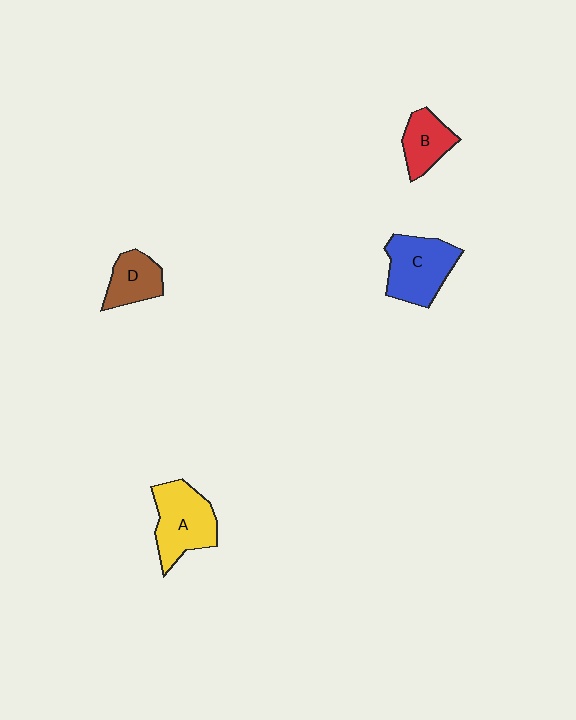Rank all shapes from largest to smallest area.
From largest to smallest: A (yellow), C (blue), B (red), D (brown).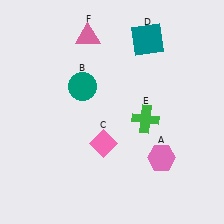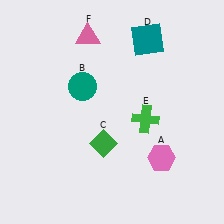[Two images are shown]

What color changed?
The diamond (C) changed from pink in Image 1 to green in Image 2.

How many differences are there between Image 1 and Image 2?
There is 1 difference between the two images.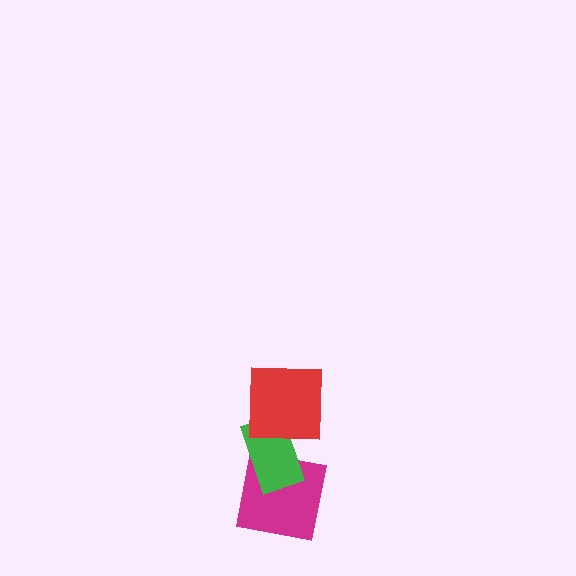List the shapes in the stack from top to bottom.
From top to bottom: the red square, the green rectangle, the magenta square.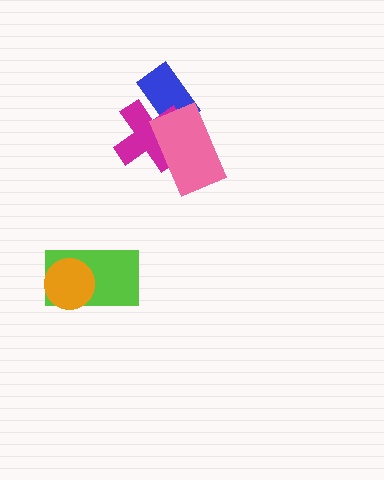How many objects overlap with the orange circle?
1 object overlaps with the orange circle.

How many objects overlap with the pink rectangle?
2 objects overlap with the pink rectangle.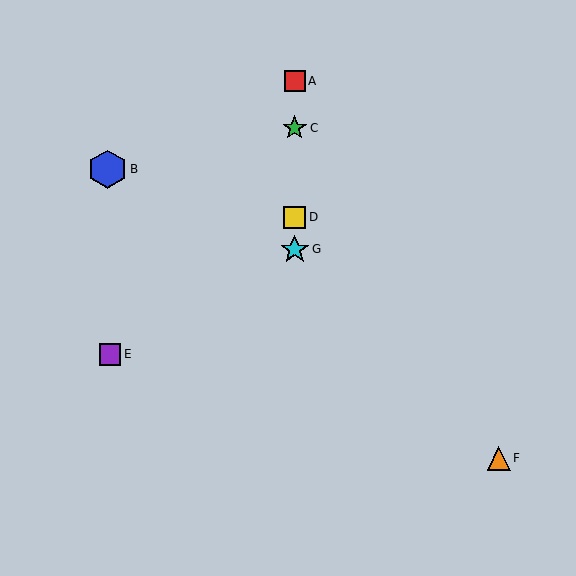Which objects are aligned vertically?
Objects A, C, D, G are aligned vertically.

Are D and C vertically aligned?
Yes, both are at x≈295.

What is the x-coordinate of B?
Object B is at x≈108.